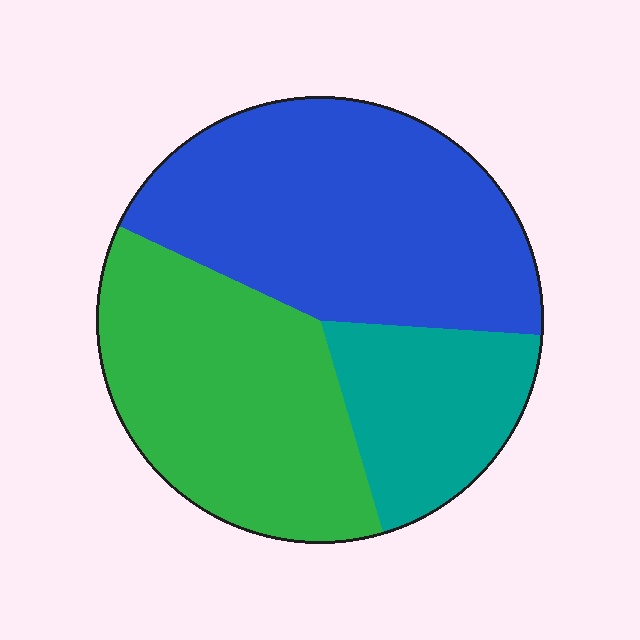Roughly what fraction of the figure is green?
Green takes up between a third and a half of the figure.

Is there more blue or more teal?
Blue.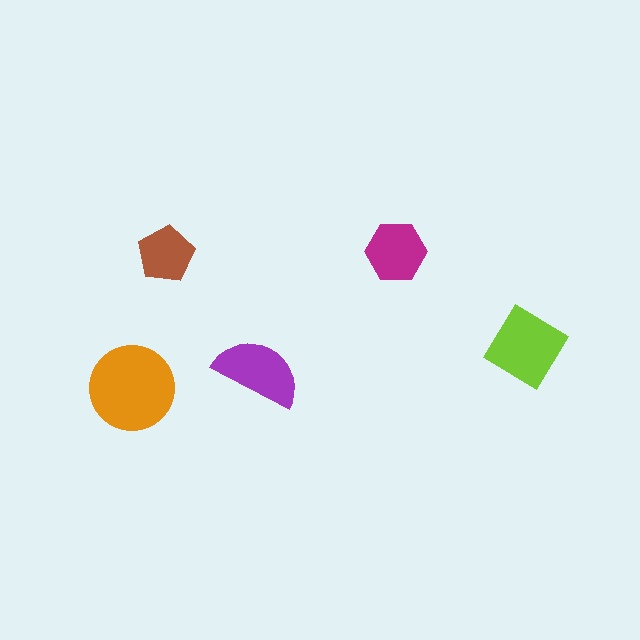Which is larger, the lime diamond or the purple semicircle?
The lime diamond.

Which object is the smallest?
The brown pentagon.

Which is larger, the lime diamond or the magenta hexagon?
The lime diamond.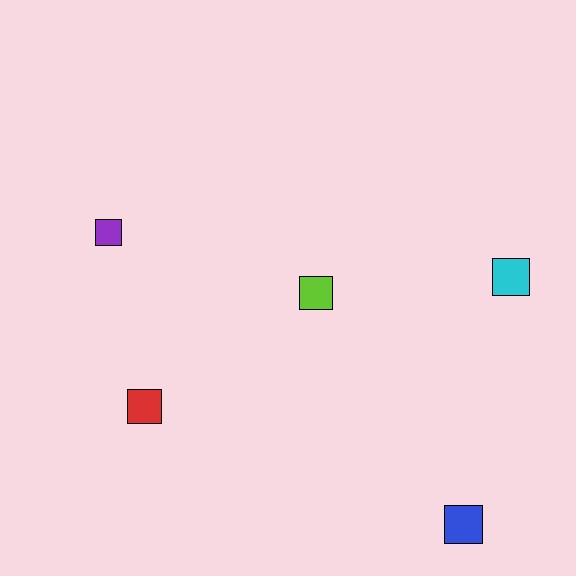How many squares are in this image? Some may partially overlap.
There are 5 squares.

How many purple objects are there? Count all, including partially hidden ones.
There is 1 purple object.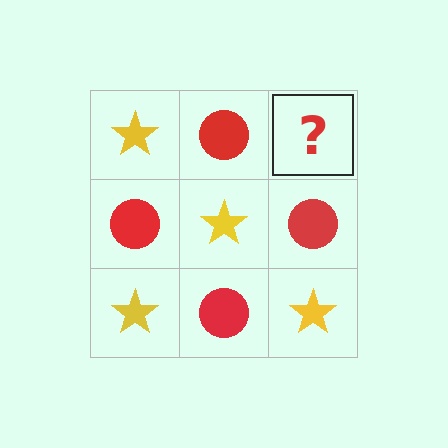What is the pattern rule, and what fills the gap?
The rule is that it alternates yellow star and red circle in a checkerboard pattern. The gap should be filled with a yellow star.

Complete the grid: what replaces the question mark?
The question mark should be replaced with a yellow star.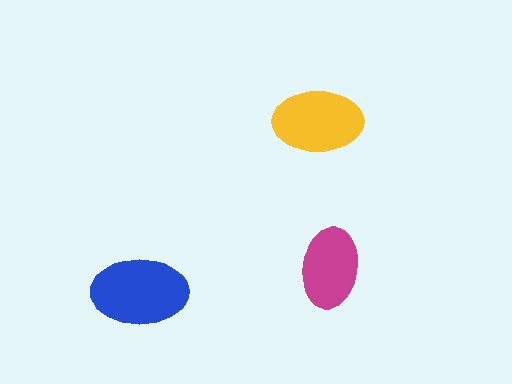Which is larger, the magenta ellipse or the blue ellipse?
The blue one.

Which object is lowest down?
The blue ellipse is bottommost.